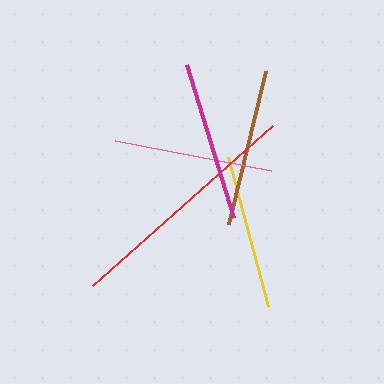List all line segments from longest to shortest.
From longest to shortest: red, magenta, brown, pink, yellow.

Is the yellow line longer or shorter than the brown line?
The brown line is longer than the yellow line.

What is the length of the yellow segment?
The yellow segment is approximately 154 pixels long.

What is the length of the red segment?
The red segment is approximately 241 pixels long.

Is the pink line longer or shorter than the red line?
The red line is longer than the pink line.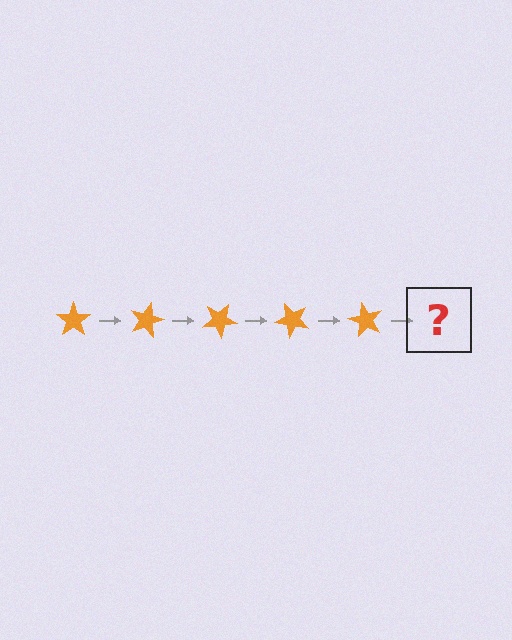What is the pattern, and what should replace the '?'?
The pattern is that the star rotates 15 degrees each step. The '?' should be an orange star rotated 75 degrees.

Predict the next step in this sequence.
The next step is an orange star rotated 75 degrees.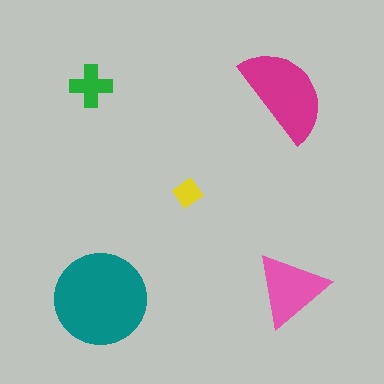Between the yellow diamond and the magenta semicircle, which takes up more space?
The magenta semicircle.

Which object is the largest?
The teal circle.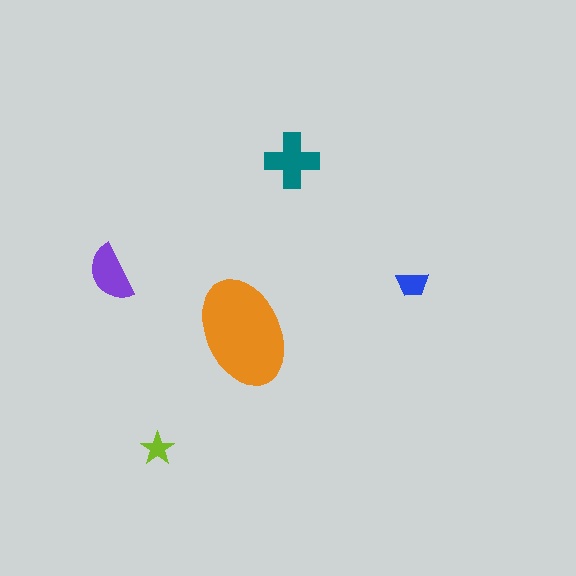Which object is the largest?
The orange ellipse.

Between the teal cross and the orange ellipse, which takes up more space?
The orange ellipse.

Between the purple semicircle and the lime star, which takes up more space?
The purple semicircle.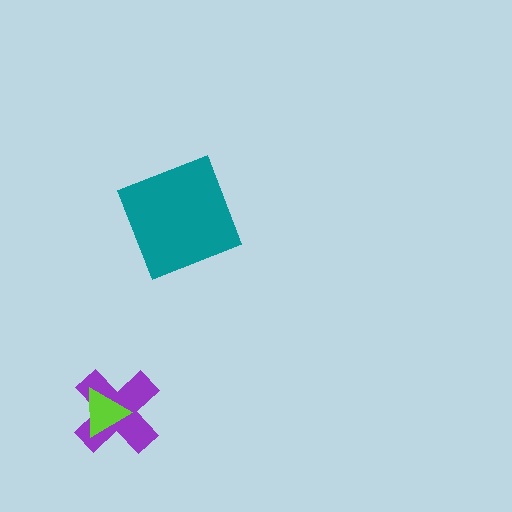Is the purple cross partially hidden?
Yes, it is partially covered by another shape.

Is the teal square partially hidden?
No, no other shape covers it.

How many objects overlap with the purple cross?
1 object overlaps with the purple cross.